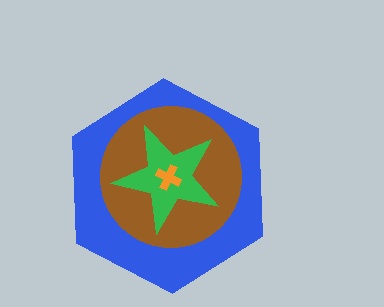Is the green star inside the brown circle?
Yes.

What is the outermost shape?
The blue hexagon.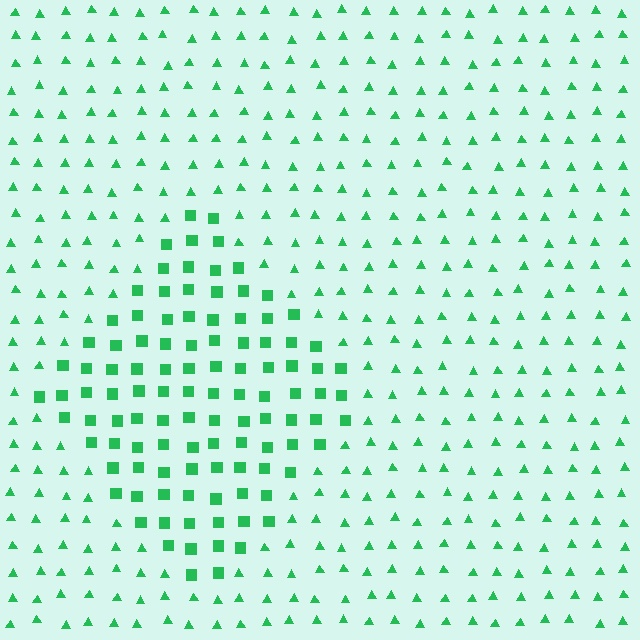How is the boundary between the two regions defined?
The boundary is defined by a change in element shape: squares inside vs. triangles outside. All elements share the same color and spacing.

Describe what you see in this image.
The image is filled with small green elements arranged in a uniform grid. A diamond-shaped region contains squares, while the surrounding area contains triangles. The boundary is defined purely by the change in element shape.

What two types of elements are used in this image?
The image uses squares inside the diamond region and triangles outside it.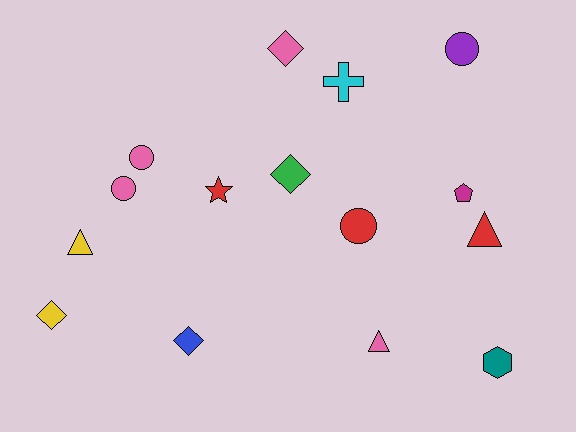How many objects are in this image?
There are 15 objects.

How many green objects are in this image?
There is 1 green object.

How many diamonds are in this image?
There are 4 diamonds.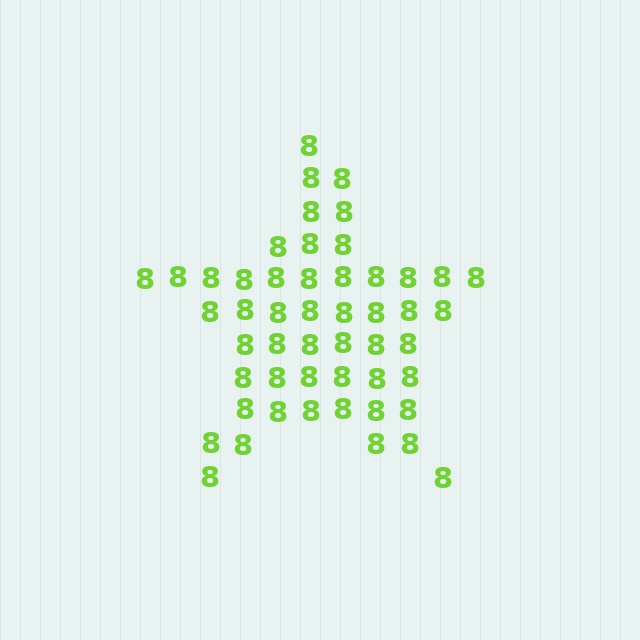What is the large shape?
The large shape is a star.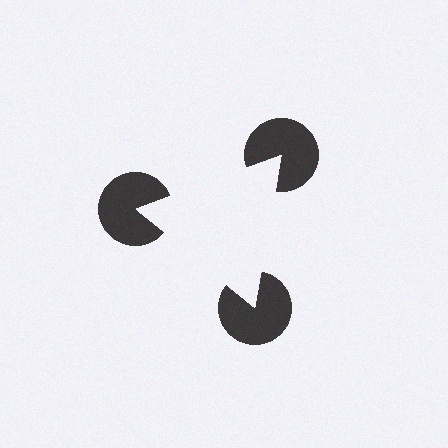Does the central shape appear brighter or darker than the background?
It typically appears slightly brighter than the background, even though no actual brightness change is drawn.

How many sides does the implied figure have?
3 sides.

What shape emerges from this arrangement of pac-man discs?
An illusory triangle — its edges are inferred from the aligned wedge cuts in the pac-man discs, not physically drawn.